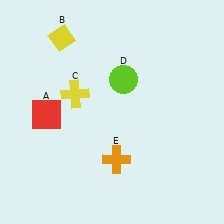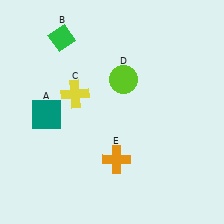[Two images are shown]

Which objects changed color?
A changed from red to teal. B changed from yellow to green.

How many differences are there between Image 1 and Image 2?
There are 2 differences between the two images.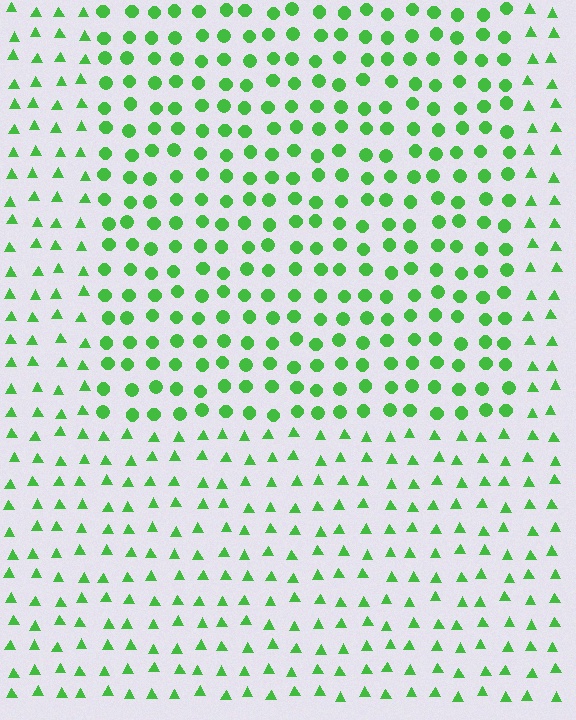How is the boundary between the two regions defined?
The boundary is defined by a change in element shape: circles inside vs. triangles outside. All elements share the same color and spacing.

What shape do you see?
I see a rectangle.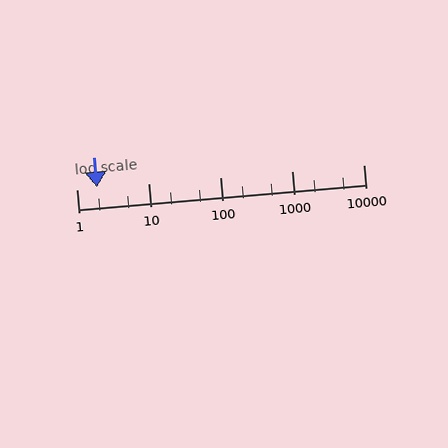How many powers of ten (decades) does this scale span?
The scale spans 4 decades, from 1 to 10000.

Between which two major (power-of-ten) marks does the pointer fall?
The pointer is between 1 and 10.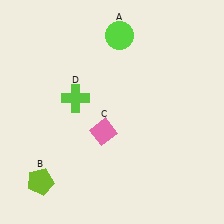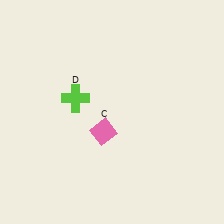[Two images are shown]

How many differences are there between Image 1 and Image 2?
There are 2 differences between the two images.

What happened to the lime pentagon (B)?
The lime pentagon (B) was removed in Image 2. It was in the bottom-left area of Image 1.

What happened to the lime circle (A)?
The lime circle (A) was removed in Image 2. It was in the top-right area of Image 1.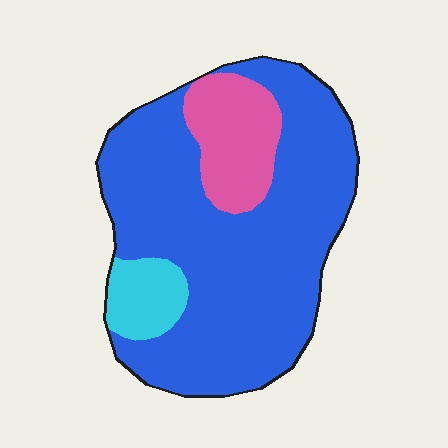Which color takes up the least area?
Cyan, at roughly 10%.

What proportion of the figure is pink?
Pink takes up about one sixth (1/6) of the figure.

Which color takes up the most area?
Blue, at roughly 75%.